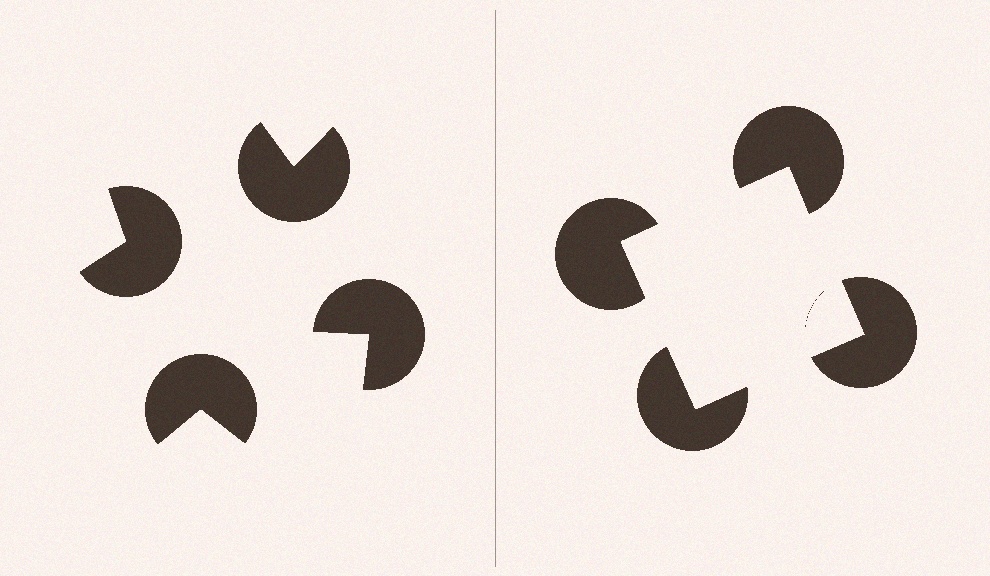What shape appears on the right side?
An illusory square.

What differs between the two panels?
The pac-man discs are positioned identically on both sides; only the wedge orientations differ. On the right they align to a square; on the left they are misaligned.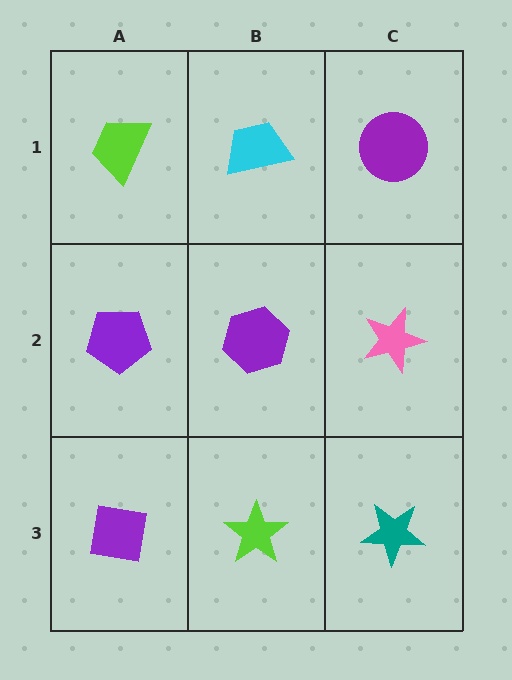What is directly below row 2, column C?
A teal star.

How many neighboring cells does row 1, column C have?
2.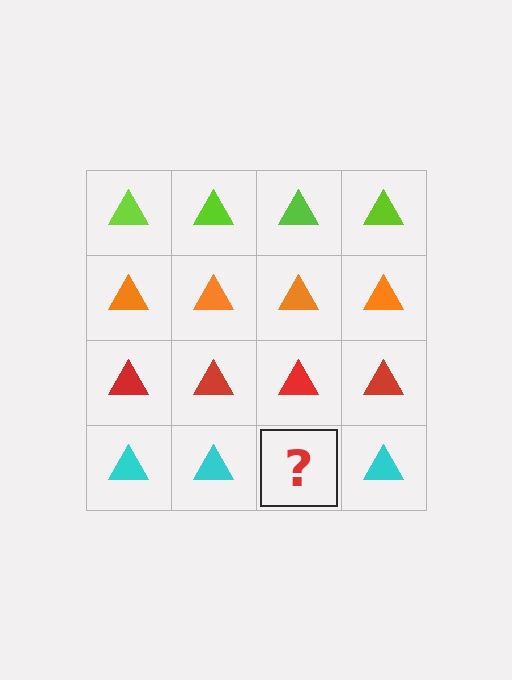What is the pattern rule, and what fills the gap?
The rule is that each row has a consistent color. The gap should be filled with a cyan triangle.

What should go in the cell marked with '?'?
The missing cell should contain a cyan triangle.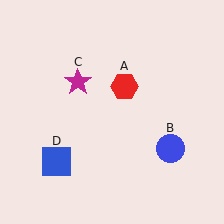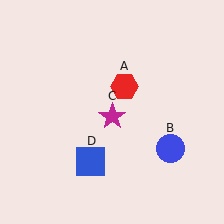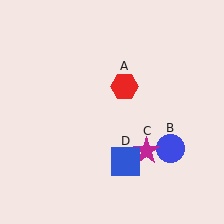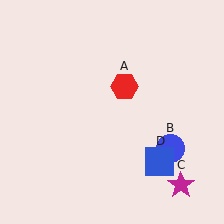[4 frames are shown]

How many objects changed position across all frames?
2 objects changed position: magenta star (object C), blue square (object D).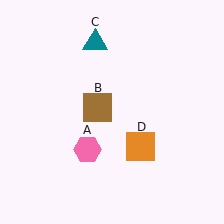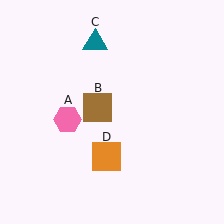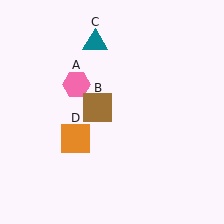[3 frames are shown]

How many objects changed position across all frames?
2 objects changed position: pink hexagon (object A), orange square (object D).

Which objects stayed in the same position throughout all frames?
Brown square (object B) and teal triangle (object C) remained stationary.